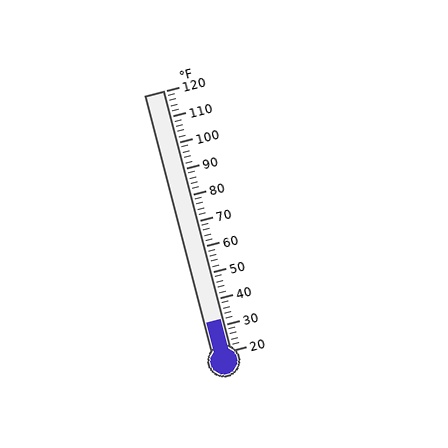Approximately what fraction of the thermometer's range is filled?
The thermometer is filled to approximately 10% of its range.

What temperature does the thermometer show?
The thermometer shows approximately 32°F.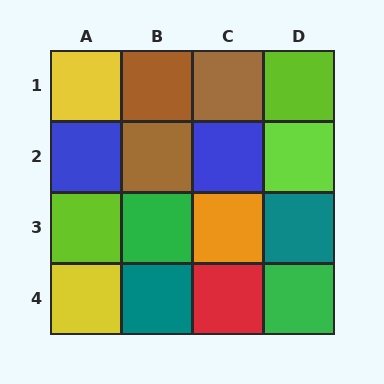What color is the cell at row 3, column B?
Green.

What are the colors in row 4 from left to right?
Yellow, teal, red, green.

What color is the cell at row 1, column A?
Yellow.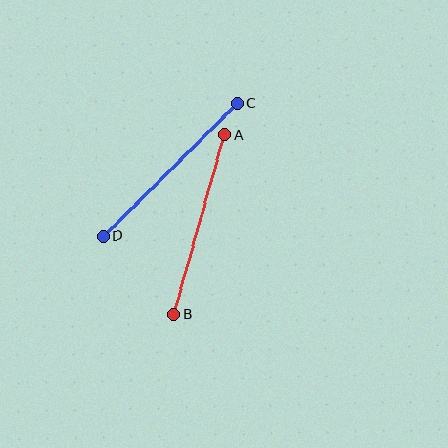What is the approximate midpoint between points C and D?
The midpoint is at approximately (171, 170) pixels.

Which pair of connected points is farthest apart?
Points C and D are farthest apart.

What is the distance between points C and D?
The distance is approximately 188 pixels.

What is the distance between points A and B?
The distance is approximately 187 pixels.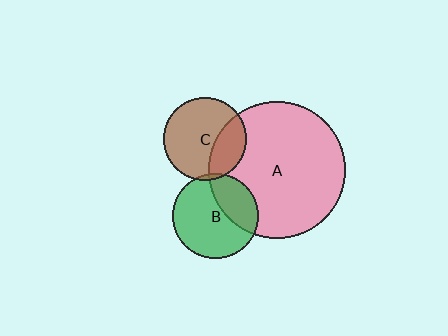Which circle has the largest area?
Circle A (pink).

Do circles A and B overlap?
Yes.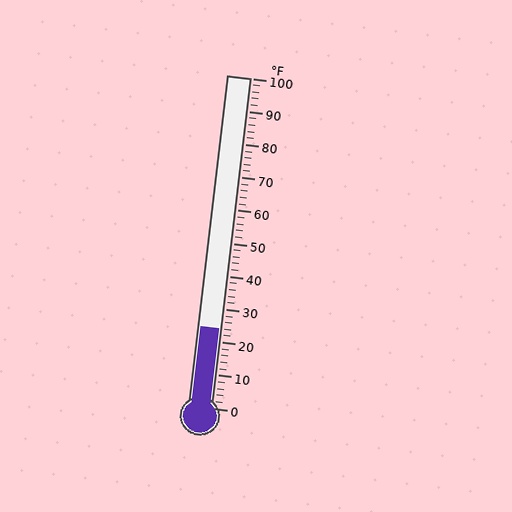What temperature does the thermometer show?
The thermometer shows approximately 24°F.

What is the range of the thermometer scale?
The thermometer scale ranges from 0°F to 100°F.